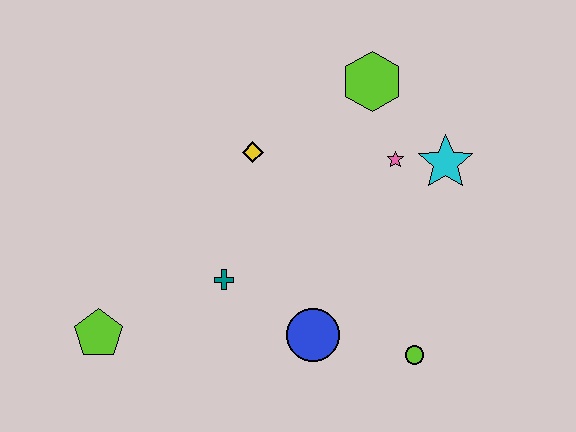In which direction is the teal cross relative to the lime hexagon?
The teal cross is below the lime hexagon.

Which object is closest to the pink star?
The cyan star is closest to the pink star.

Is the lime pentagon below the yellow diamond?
Yes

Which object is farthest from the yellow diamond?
The lime circle is farthest from the yellow diamond.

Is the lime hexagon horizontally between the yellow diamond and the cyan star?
Yes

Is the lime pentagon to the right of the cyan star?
No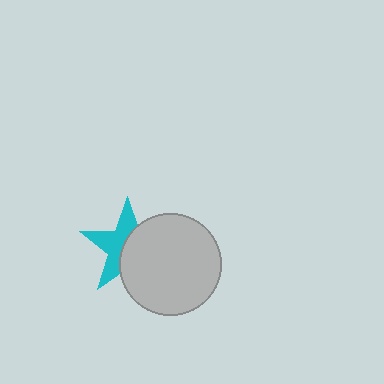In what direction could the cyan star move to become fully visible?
The cyan star could move left. That would shift it out from behind the light gray circle entirely.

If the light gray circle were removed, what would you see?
You would see the complete cyan star.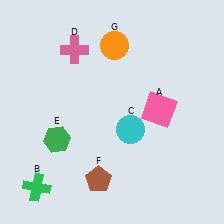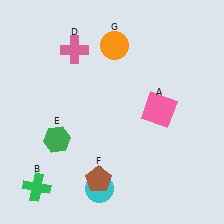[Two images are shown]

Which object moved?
The cyan circle (C) moved down.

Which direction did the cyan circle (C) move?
The cyan circle (C) moved down.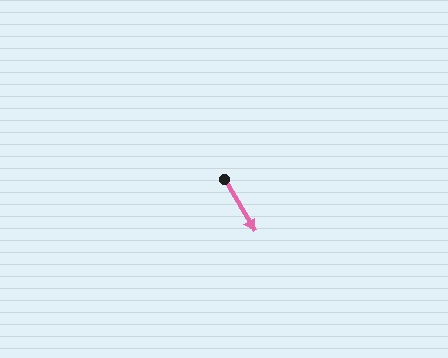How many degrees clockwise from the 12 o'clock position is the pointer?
Approximately 149 degrees.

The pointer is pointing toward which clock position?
Roughly 5 o'clock.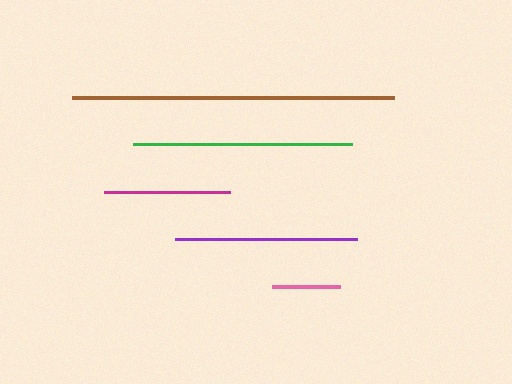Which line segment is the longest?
The brown line is the longest at approximately 322 pixels.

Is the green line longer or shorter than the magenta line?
The green line is longer than the magenta line.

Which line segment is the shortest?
The pink line is the shortest at approximately 68 pixels.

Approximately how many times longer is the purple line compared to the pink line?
The purple line is approximately 2.7 times the length of the pink line.